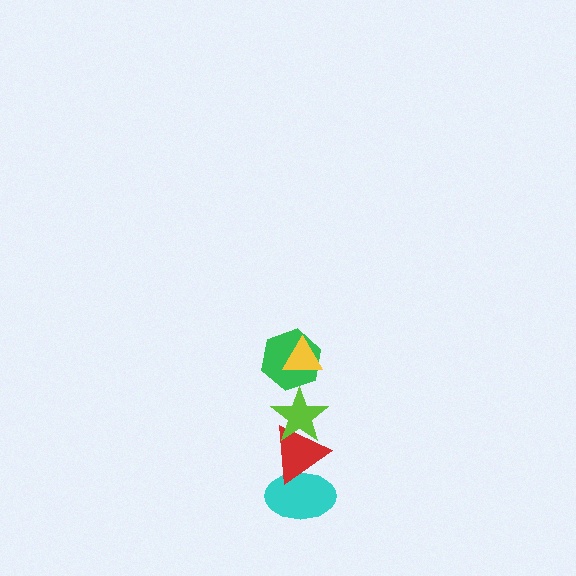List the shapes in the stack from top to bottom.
From top to bottom: the yellow triangle, the green hexagon, the lime star, the red triangle, the cyan ellipse.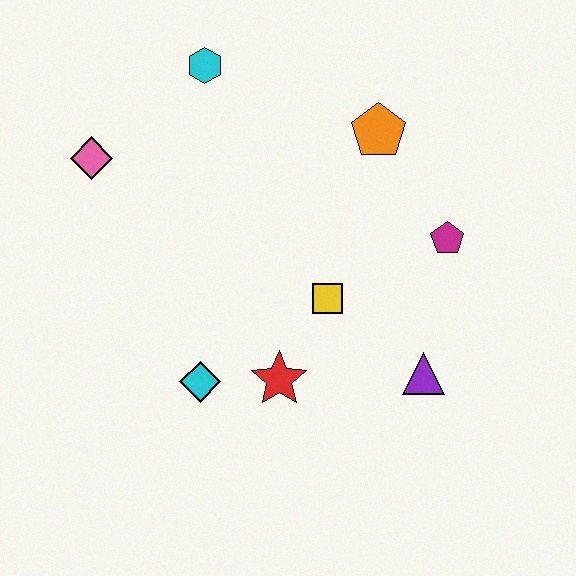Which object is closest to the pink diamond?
The cyan hexagon is closest to the pink diamond.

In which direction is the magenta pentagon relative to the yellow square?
The magenta pentagon is to the right of the yellow square.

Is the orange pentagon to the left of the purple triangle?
Yes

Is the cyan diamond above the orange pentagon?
No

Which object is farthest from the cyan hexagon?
The purple triangle is farthest from the cyan hexagon.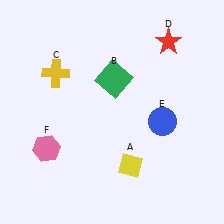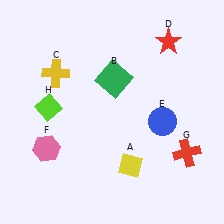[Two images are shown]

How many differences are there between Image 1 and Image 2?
There are 2 differences between the two images.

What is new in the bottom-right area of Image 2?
A red cross (G) was added in the bottom-right area of Image 2.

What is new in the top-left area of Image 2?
A lime diamond (H) was added in the top-left area of Image 2.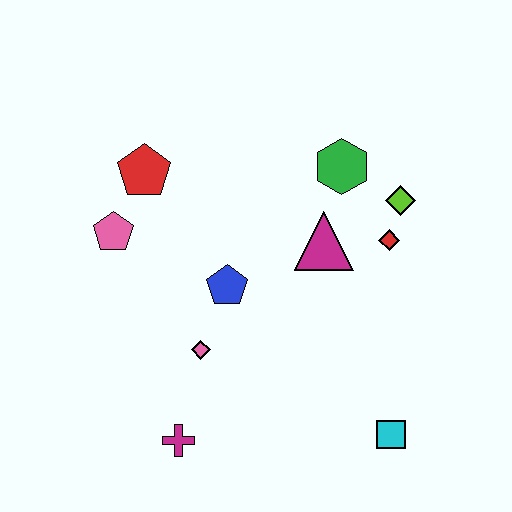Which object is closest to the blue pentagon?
The pink diamond is closest to the blue pentagon.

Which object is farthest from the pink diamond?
The lime diamond is farthest from the pink diamond.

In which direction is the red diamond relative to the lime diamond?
The red diamond is below the lime diamond.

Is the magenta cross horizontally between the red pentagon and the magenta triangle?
Yes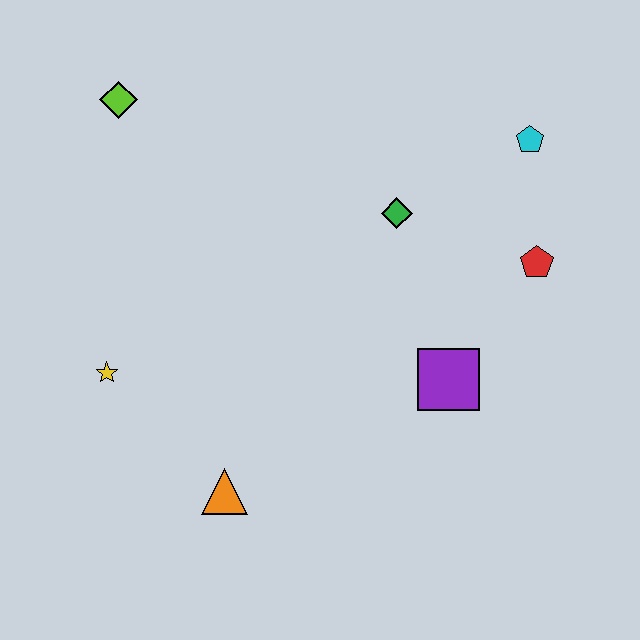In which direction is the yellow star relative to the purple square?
The yellow star is to the left of the purple square.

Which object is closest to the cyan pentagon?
The red pentagon is closest to the cyan pentagon.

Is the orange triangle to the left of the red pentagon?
Yes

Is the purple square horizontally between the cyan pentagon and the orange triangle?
Yes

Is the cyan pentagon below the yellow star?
No